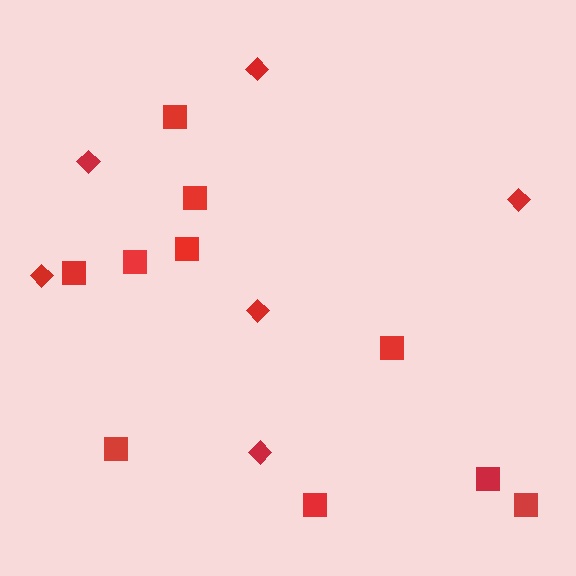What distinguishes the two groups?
There are 2 groups: one group of squares (10) and one group of diamonds (6).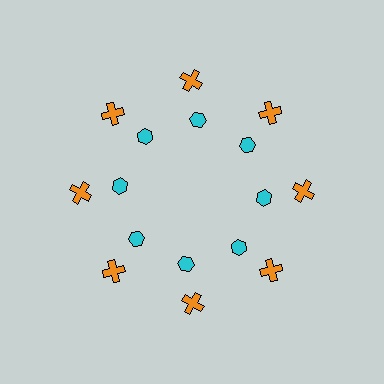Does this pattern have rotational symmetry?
Yes, this pattern has 8-fold rotational symmetry. It looks the same after rotating 45 degrees around the center.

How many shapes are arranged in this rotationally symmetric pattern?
There are 16 shapes, arranged in 8 groups of 2.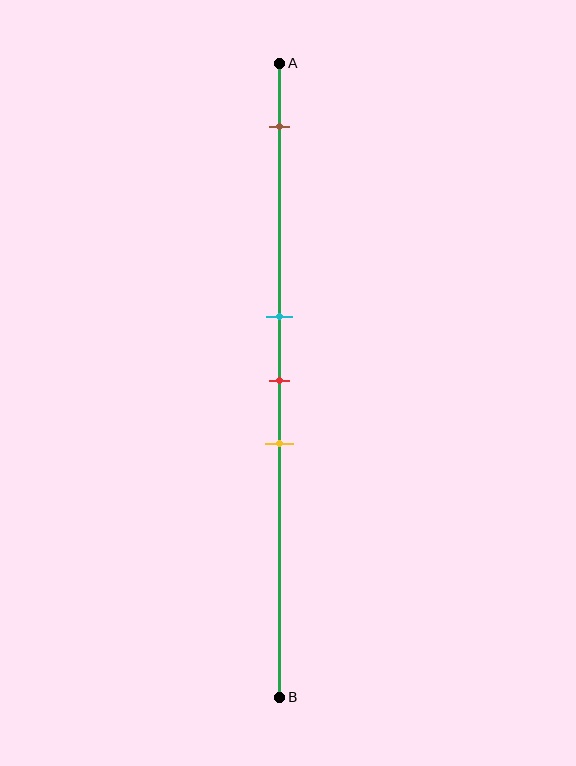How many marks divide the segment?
There are 4 marks dividing the segment.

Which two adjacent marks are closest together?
The cyan and red marks are the closest adjacent pair.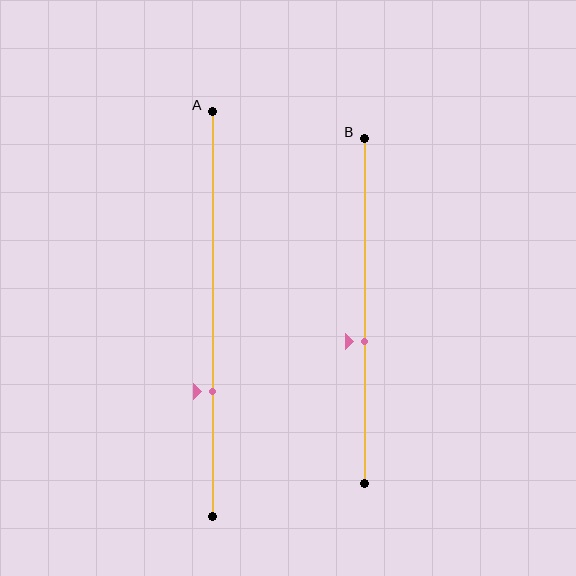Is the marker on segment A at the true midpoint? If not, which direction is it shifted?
No, the marker on segment A is shifted downward by about 19% of the segment length.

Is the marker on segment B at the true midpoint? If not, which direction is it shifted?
No, the marker on segment B is shifted downward by about 9% of the segment length.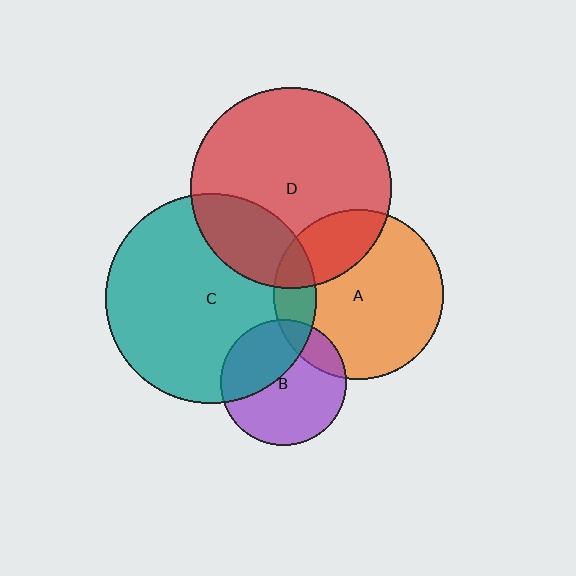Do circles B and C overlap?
Yes.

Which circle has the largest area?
Circle C (teal).